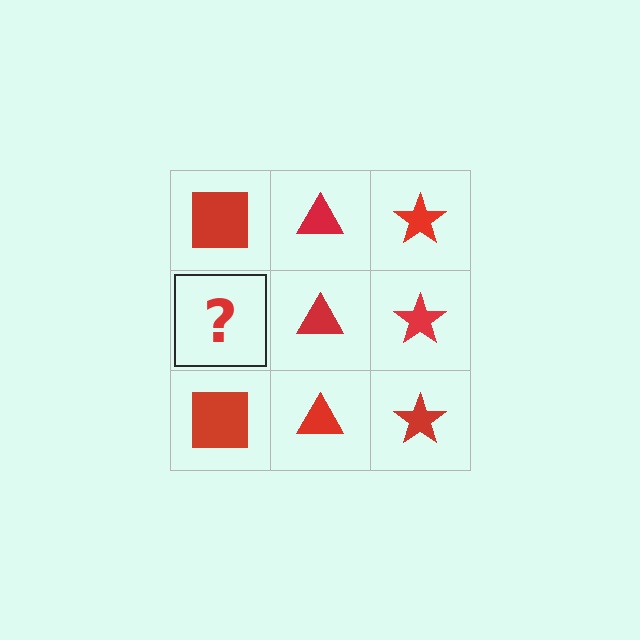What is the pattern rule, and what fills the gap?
The rule is that each column has a consistent shape. The gap should be filled with a red square.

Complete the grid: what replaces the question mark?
The question mark should be replaced with a red square.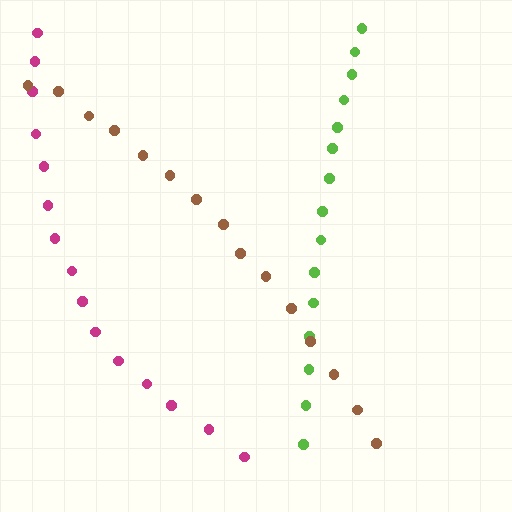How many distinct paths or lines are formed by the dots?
There are 3 distinct paths.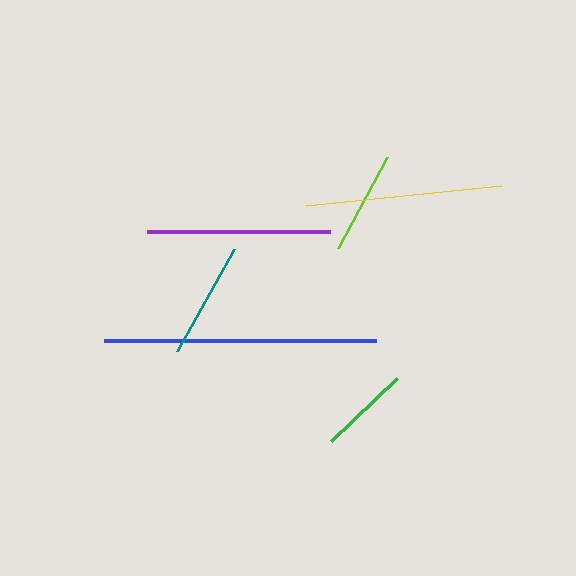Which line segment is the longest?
The blue line is the longest at approximately 272 pixels.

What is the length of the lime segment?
The lime segment is approximately 103 pixels long.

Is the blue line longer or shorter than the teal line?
The blue line is longer than the teal line.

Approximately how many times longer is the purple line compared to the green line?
The purple line is approximately 2.0 times the length of the green line.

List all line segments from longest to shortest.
From longest to shortest: blue, yellow, purple, teal, lime, green.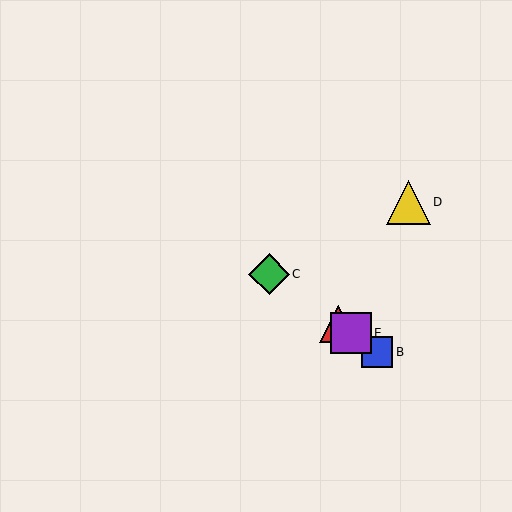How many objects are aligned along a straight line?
4 objects (A, B, C, E) are aligned along a straight line.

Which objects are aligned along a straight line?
Objects A, B, C, E are aligned along a straight line.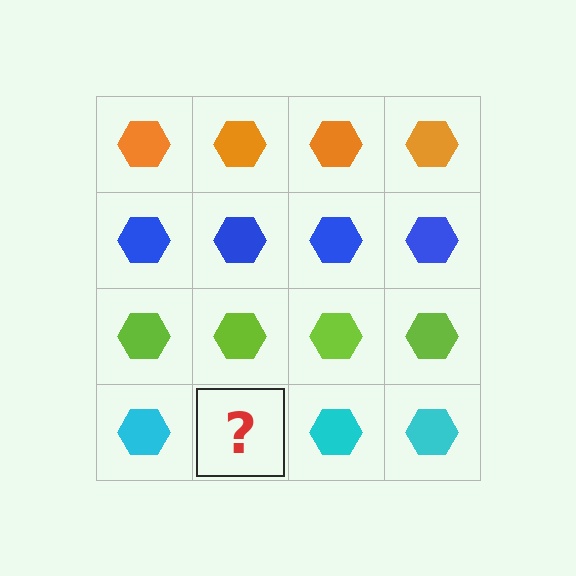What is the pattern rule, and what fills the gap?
The rule is that each row has a consistent color. The gap should be filled with a cyan hexagon.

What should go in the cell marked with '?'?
The missing cell should contain a cyan hexagon.